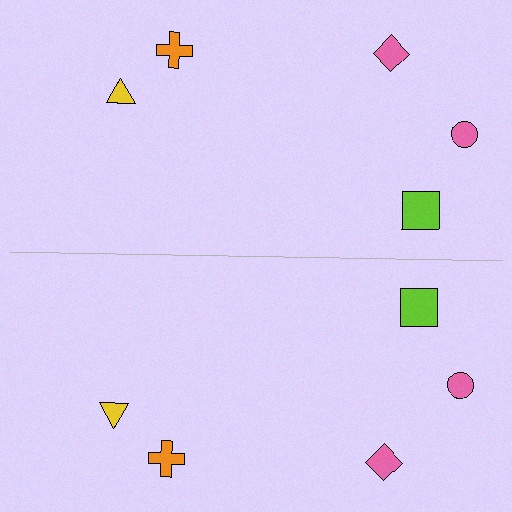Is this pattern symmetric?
Yes, this pattern has bilateral (reflection) symmetry.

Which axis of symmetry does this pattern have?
The pattern has a horizontal axis of symmetry running through the center of the image.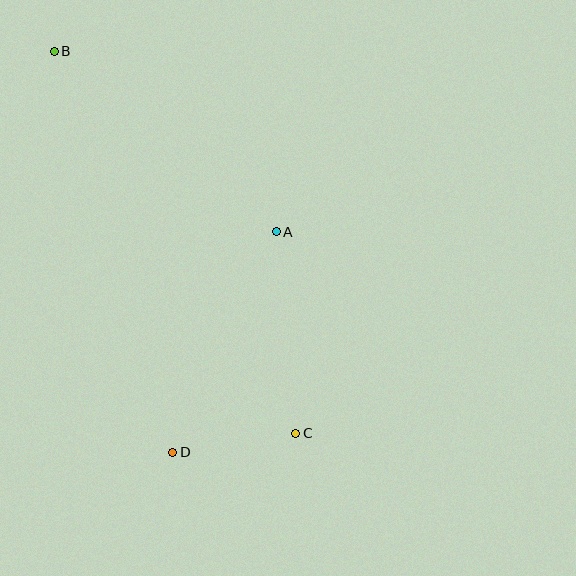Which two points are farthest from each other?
Points B and C are farthest from each other.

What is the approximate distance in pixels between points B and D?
The distance between B and D is approximately 418 pixels.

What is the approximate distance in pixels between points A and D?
The distance between A and D is approximately 244 pixels.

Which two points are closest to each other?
Points C and D are closest to each other.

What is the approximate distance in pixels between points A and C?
The distance between A and C is approximately 202 pixels.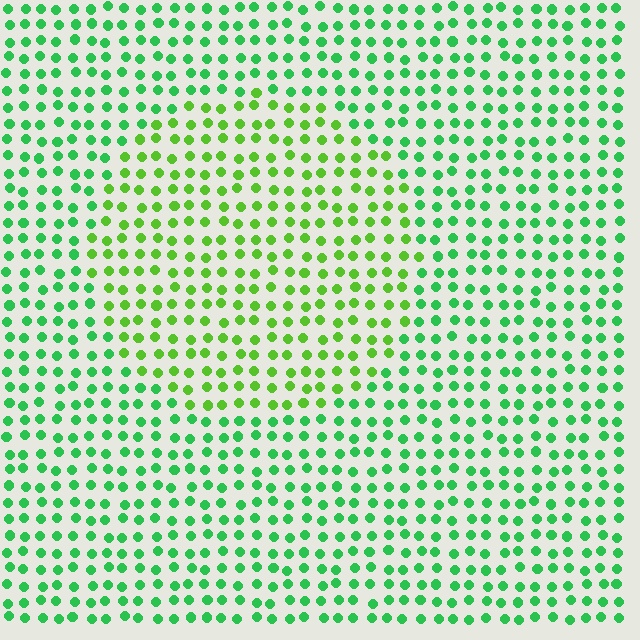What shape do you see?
I see a circle.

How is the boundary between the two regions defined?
The boundary is defined purely by a slight shift in hue (about 31 degrees). Spacing, size, and orientation are identical on both sides.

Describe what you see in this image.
The image is filled with small green elements in a uniform arrangement. A circle-shaped region is visible where the elements are tinted to a slightly different hue, forming a subtle color boundary.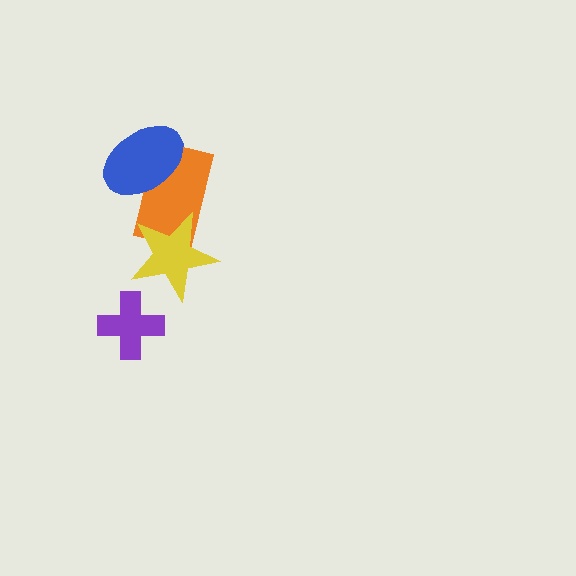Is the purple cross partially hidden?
No, no other shape covers it.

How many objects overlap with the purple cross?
0 objects overlap with the purple cross.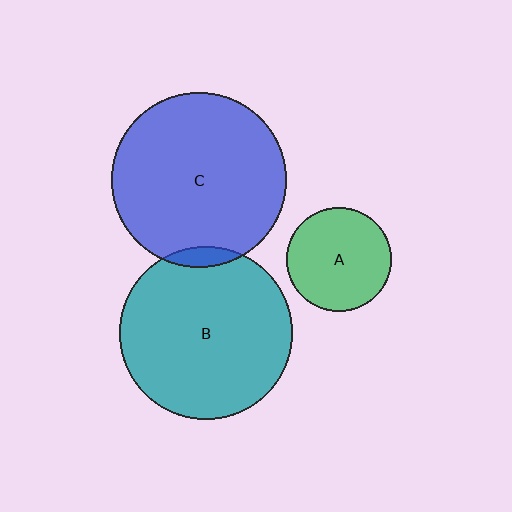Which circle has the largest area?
Circle C (blue).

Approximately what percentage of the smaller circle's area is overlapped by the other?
Approximately 5%.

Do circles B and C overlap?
Yes.